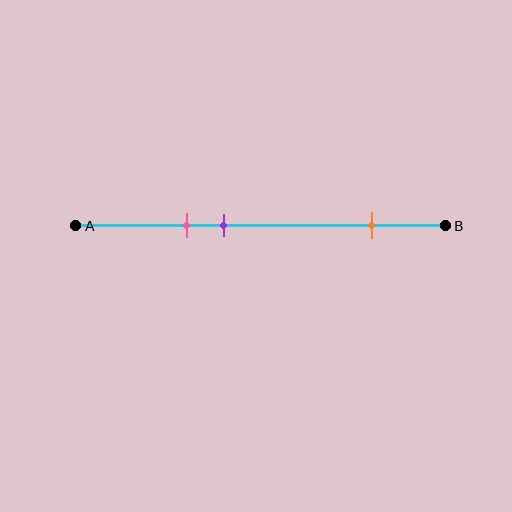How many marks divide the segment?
There are 3 marks dividing the segment.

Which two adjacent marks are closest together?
The pink and purple marks are the closest adjacent pair.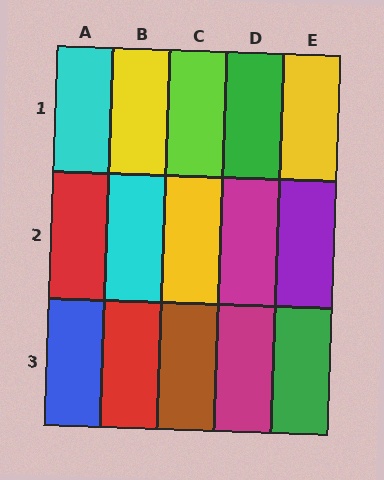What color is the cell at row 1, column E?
Yellow.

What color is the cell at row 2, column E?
Purple.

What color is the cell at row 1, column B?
Yellow.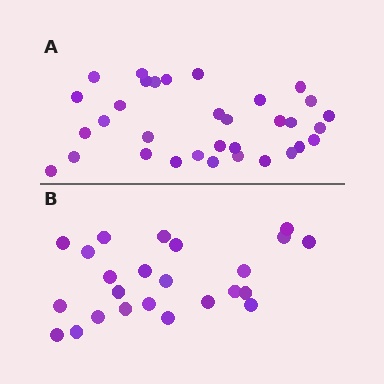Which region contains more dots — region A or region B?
Region A (the top region) has more dots.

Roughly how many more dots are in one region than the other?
Region A has roughly 8 or so more dots than region B.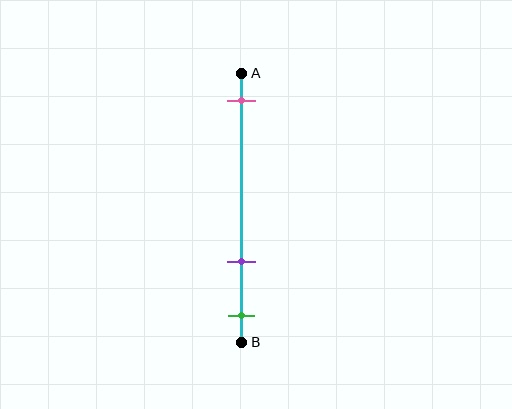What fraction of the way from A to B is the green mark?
The green mark is approximately 90% (0.9) of the way from A to B.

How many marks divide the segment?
There are 3 marks dividing the segment.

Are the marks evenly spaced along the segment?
No, the marks are not evenly spaced.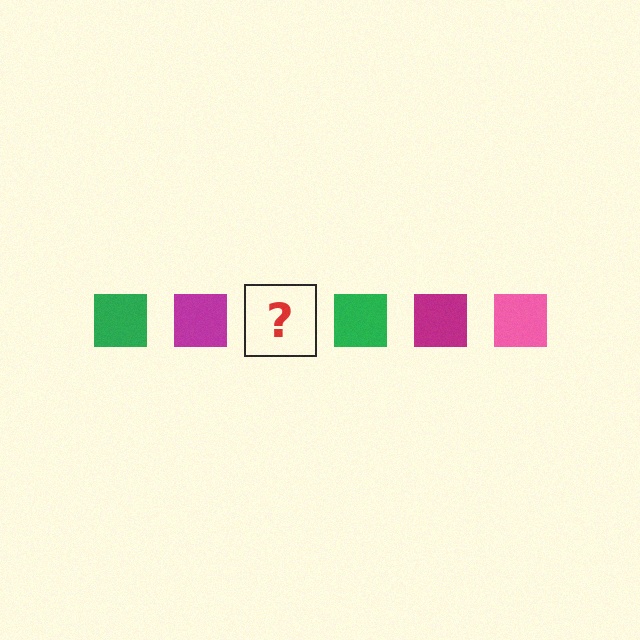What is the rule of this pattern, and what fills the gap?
The rule is that the pattern cycles through green, magenta, pink squares. The gap should be filled with a pink square.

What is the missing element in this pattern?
The missing element is a pink square.